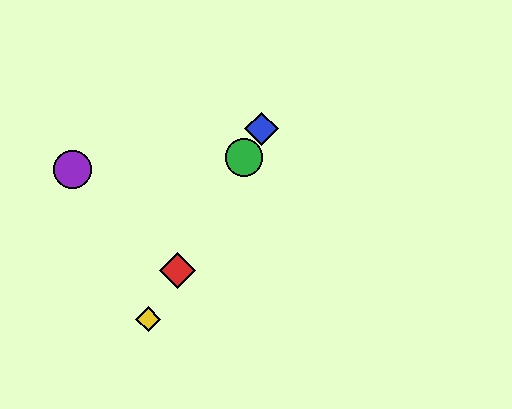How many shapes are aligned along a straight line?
4 shapes (the red diamond, the blue diamond, the green circle, the yellow diamond) are aligned along a straight line.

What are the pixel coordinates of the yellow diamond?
The yellow diamond is at (148, 319).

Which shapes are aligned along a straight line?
The red diamond, the blue diamond, the green circle, the yellow diamond are aligned along a straight line.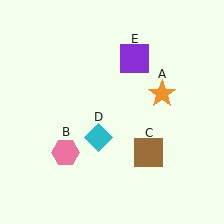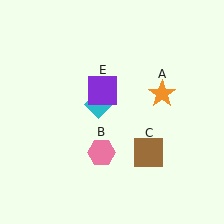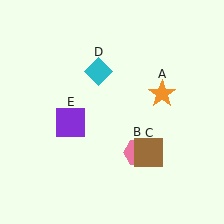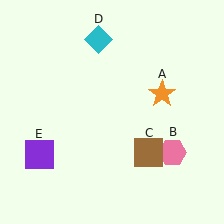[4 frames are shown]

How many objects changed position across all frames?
3 objects changed position: pink hexagon (object B), cyan diamond (object D), purple square (object E).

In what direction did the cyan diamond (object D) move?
The cyan diamond (object D) moved up.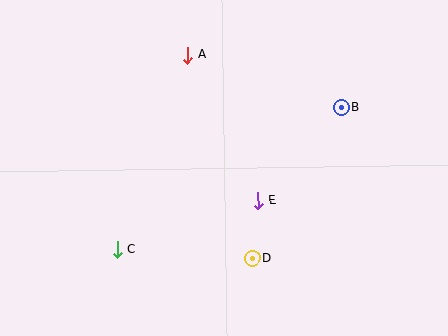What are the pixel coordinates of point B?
Point B is at (341, 107).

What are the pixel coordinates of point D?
Point D is at (253, 258).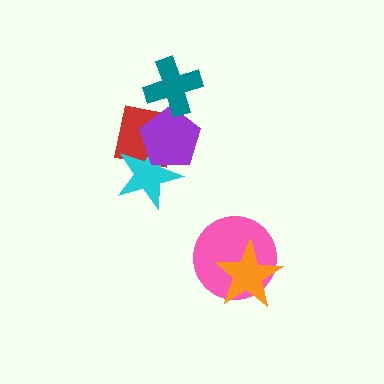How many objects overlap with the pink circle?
1 object overlaps with the pink circle.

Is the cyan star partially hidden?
Yes, it is partially covered by another shape.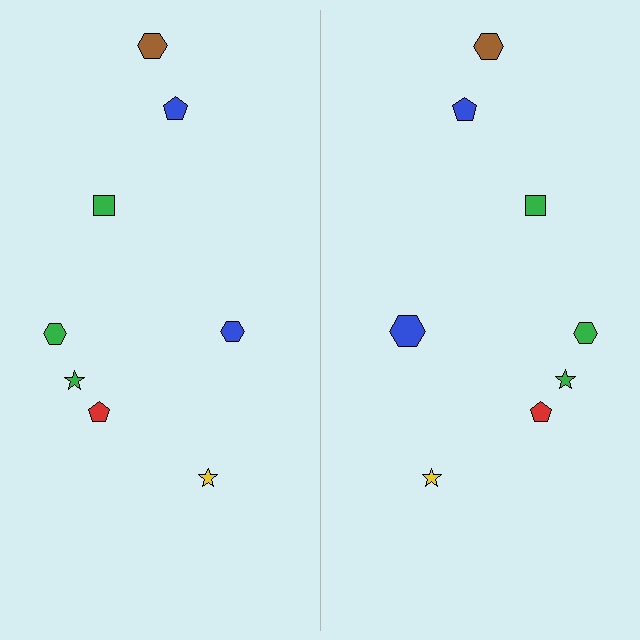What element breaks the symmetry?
The blue hexagon on the right side has a different size than its mirror counterpart.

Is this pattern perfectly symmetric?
No, the pattern is not perfectly symmetric. The blue hexagon on the right side has a different size than its mirror counterpart.